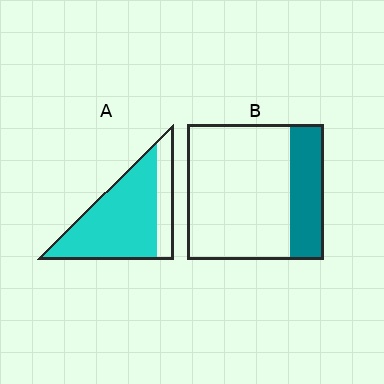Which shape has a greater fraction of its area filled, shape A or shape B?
Shape A.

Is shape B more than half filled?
No.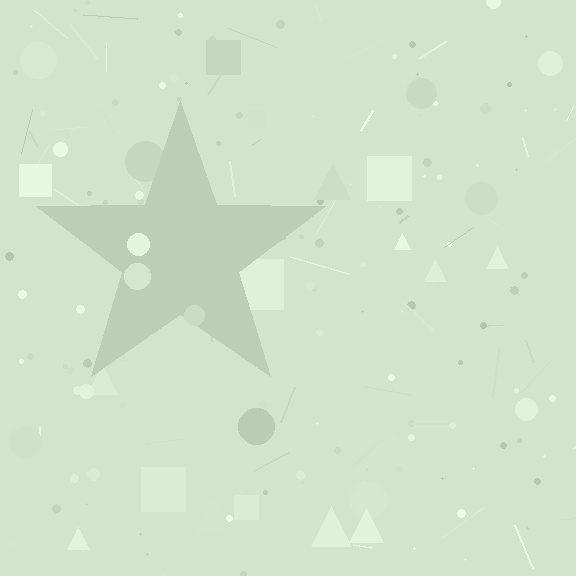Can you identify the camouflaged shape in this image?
The camouflaged shape is a star.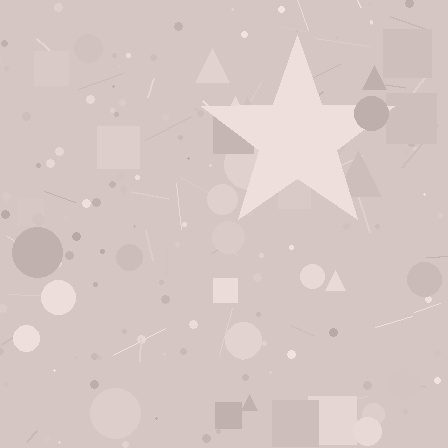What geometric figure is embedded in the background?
A star is embedded in the background.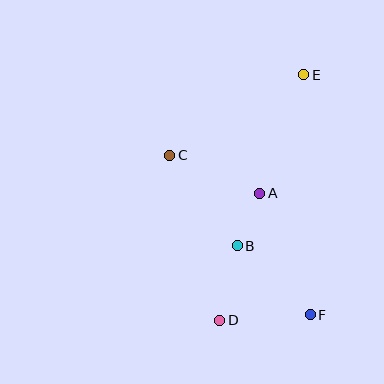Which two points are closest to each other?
Points A and B are closest to each other.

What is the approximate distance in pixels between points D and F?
The distance between D and F is approximately 90 pixels.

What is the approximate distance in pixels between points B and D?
The distance between B and D is approximately 76 pixels.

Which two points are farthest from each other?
Points D and E are farthest from each other.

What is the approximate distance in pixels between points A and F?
The distance between A and F is approximately 131 pixels.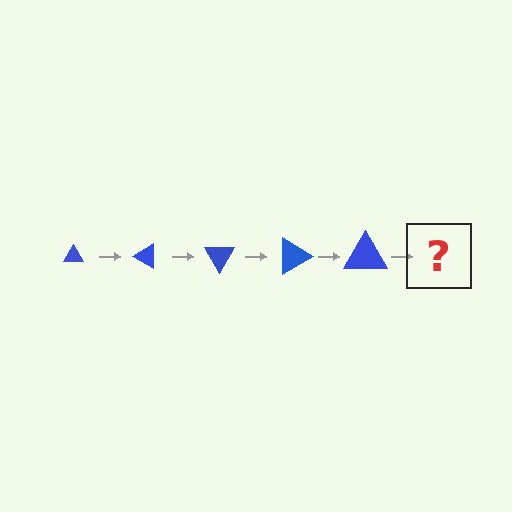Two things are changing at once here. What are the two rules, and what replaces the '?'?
The two rules are that the triangle grows larger each step and it rotates 30 degrees each step. The '?' should be a triangle, larger than the previous one and rotated 150 degrees from the start.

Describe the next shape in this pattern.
It should be a triangle, larger than the previous one and rotated 150 degrees from the start.